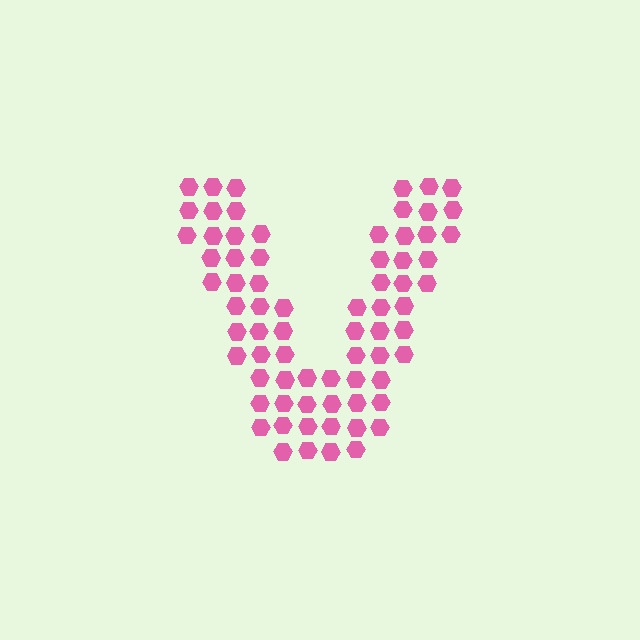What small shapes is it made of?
It is made of small hexagons.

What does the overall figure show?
The overall figure shows the letter V.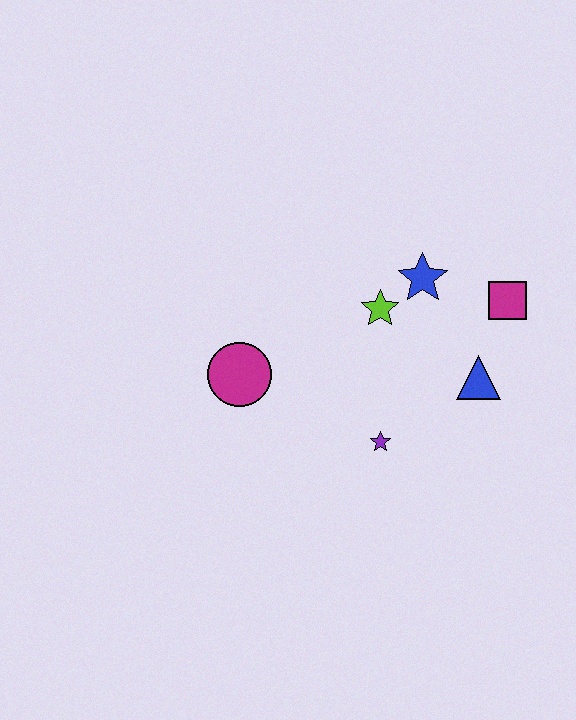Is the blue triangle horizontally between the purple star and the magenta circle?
No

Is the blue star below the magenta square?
No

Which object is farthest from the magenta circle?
The magenta square is farthest from the magenta circle.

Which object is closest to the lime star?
The blue star is closest to the lime star.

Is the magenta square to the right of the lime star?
Yes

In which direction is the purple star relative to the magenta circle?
The purple star is to the right of the magenta circle.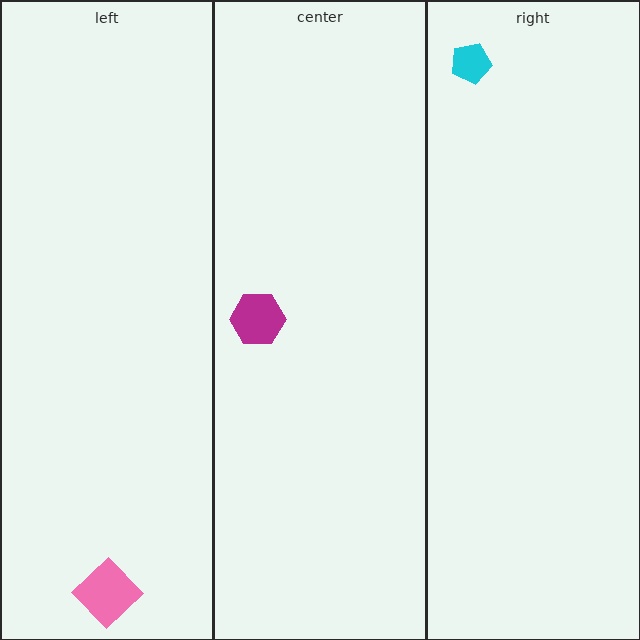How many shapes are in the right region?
1.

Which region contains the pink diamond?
The left region.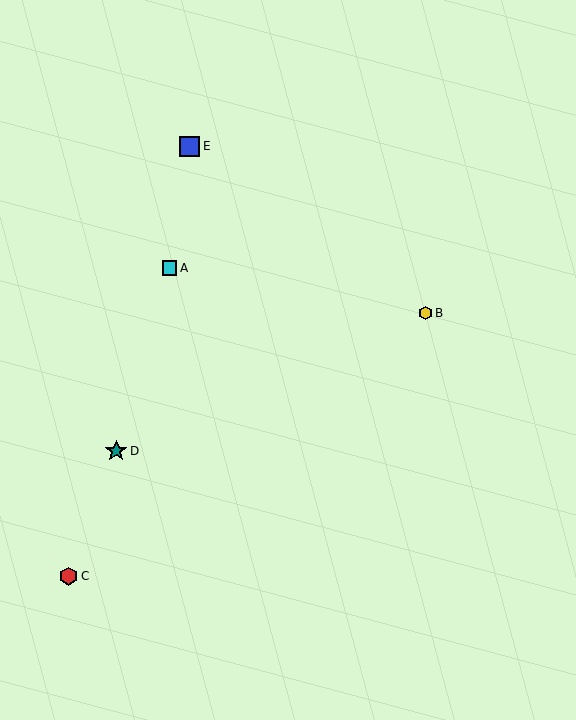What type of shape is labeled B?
Shape B is a yellow hexagon.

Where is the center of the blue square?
The center of the blue square is at (190, 146).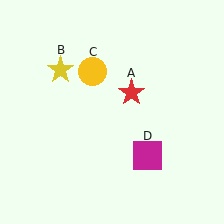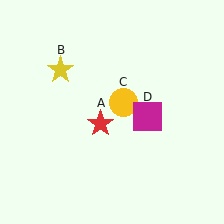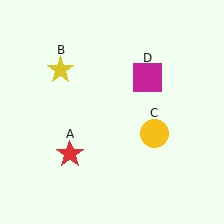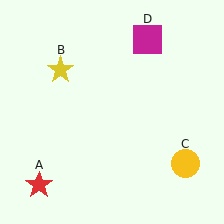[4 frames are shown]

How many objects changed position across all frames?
3 objects changed position: red star (object A), yellow circle (object C), magenta square (object D).